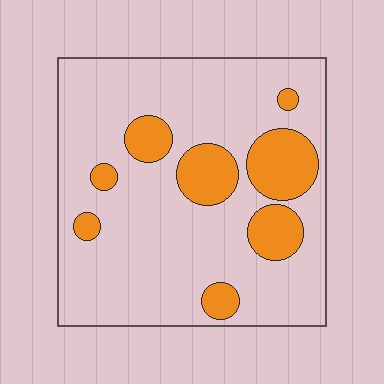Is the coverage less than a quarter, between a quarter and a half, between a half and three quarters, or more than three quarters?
Less than a quarter.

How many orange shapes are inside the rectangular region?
8.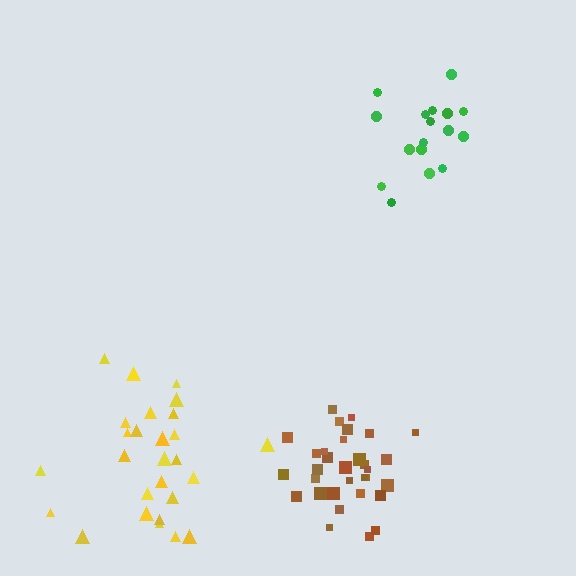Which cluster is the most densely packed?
Brown.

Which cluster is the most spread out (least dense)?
Yellow.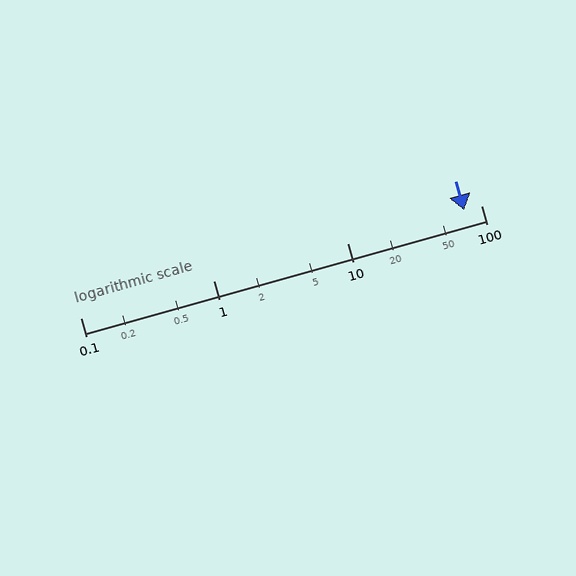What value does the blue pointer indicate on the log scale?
The pointer indicates approximately 75.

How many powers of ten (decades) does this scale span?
The scale spans 3 decades, from 0.1 to 100.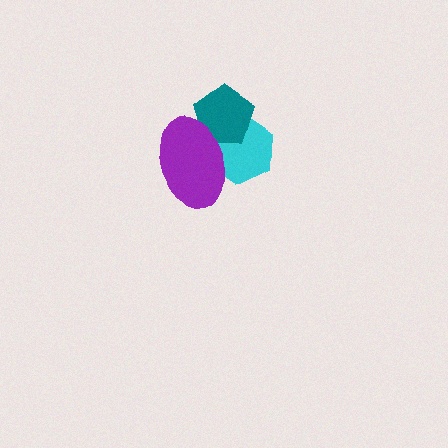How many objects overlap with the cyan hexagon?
2 objects overlap with the cyan hexagon.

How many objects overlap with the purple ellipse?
2 objects overlap with the purple ellipse.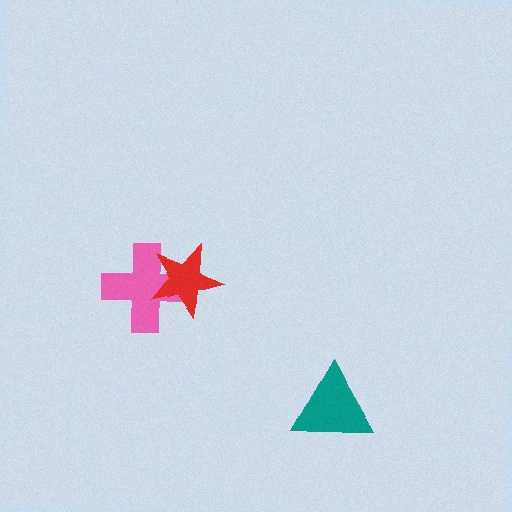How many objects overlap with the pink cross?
1 object overlaps with the pink cross.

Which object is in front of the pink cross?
The red star is in front of the pink cross.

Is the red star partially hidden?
No, no other shape covers it.